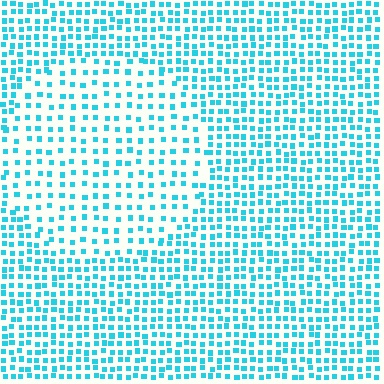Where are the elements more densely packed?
The elements are more densely packed outside the circle boundary.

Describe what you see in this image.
The image contains small cyan elements arranged at two different densities. A circle-shaped region is visible where the elements are less densely packed than the surrounding area.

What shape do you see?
I see a circle.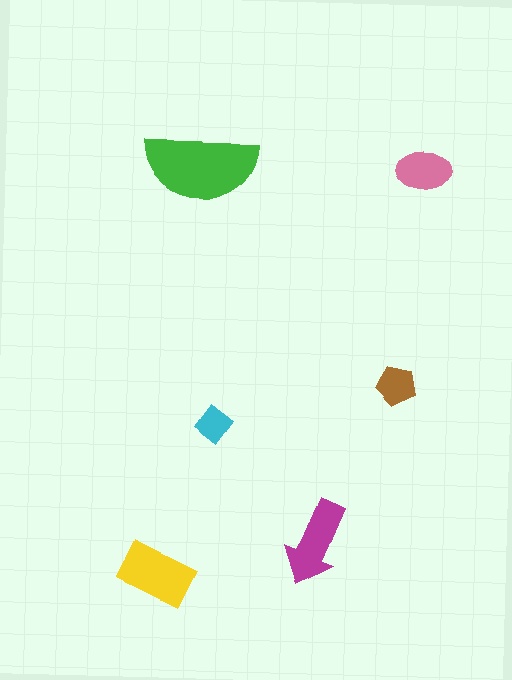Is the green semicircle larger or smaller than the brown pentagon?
Larger.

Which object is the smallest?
The cyan diamond.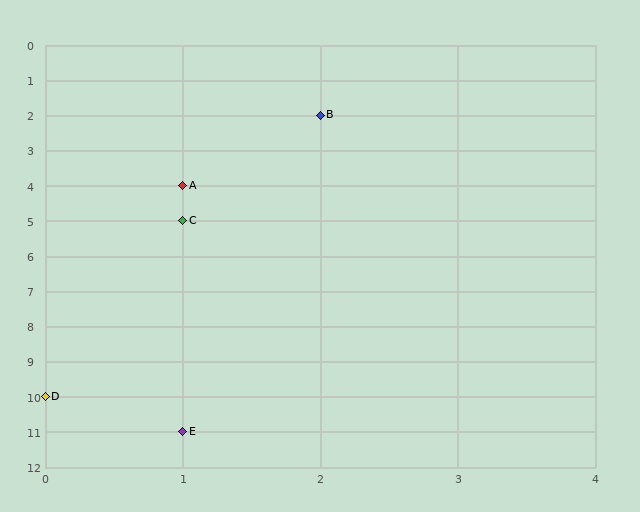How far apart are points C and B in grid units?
Points C and B are 1 column and 3 rows apart (about 3.2 grid units diagonally).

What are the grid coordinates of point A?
Point A is at grid coordinates (1, 4).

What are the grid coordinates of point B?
Point B is at grid coordinates (2, 2).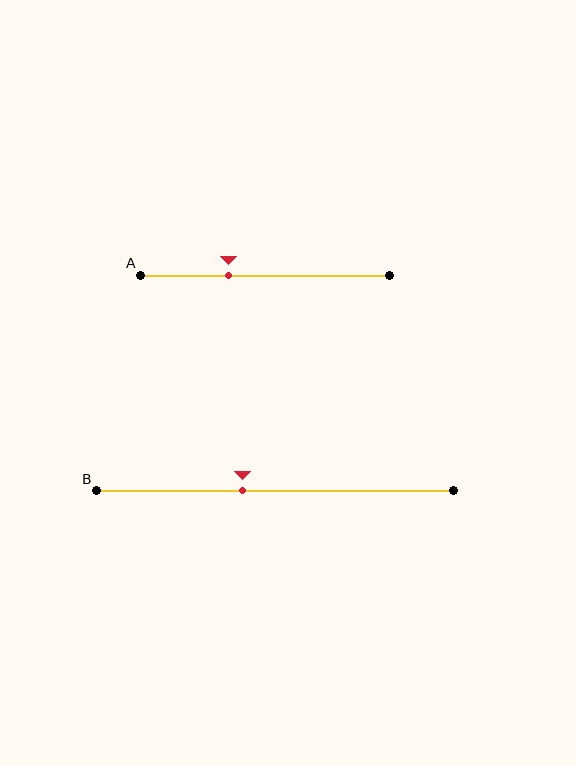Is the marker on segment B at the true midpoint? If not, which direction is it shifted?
No, the marker on segment B is shifted to the left by about 9% of the segment length.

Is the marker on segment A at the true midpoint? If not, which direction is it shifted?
No, the marker on segment A is shifted to the left by about 15% of the segment length.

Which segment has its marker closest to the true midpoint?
Segment B has its marker closest to the true midpoint.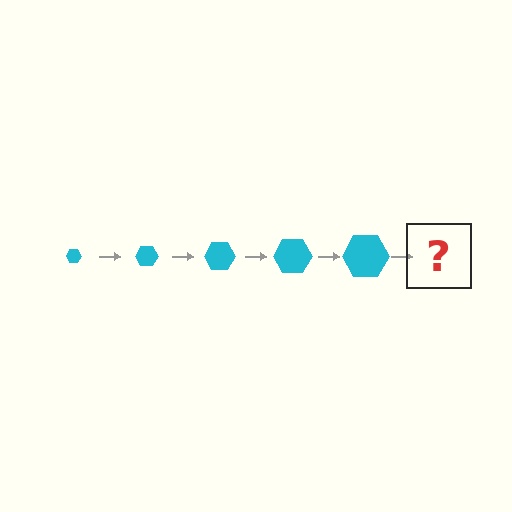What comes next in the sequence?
The next element should be a cyan hexagon, larger than the previous one.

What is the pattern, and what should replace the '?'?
The pattern is that the hexagon gets progressively larger each step. The '?' should be a cyan hexagon, larger than the previous one.